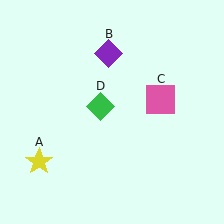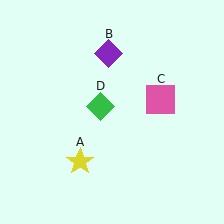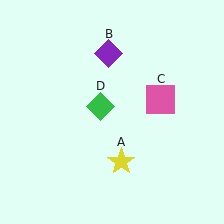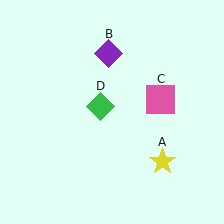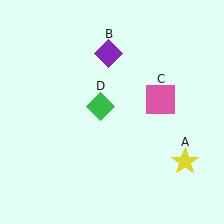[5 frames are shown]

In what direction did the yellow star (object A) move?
The yellow star (object A) moved right.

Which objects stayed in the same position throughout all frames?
Purple diamond (object B) and pink square (object C) and green diamond (object D) remained stationary.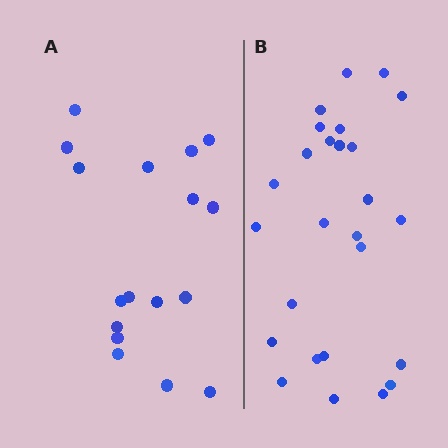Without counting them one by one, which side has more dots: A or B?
Region B (the right region) has more dots.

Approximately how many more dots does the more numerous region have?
Region B has roughly 8 or so more dots than region A.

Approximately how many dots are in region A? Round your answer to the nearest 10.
About 20 dots. (The exact count is 17, which rounds to 20.)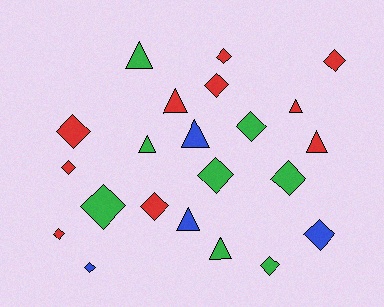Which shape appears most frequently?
Diamond, with 14 objects.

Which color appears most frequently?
Red, with 10 objects.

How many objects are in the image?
There are 22 objects.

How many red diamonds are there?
There are 7 red diamonds.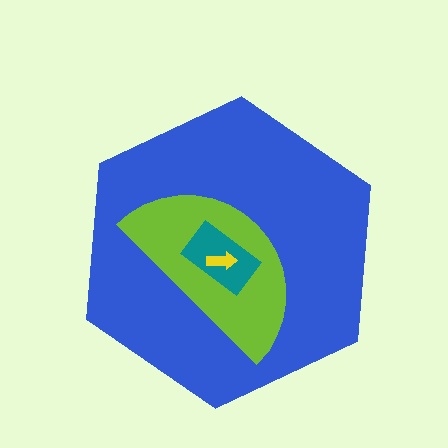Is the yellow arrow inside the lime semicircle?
Yes.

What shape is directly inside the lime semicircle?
The teal rectangle.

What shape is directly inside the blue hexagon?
The lime semicircle.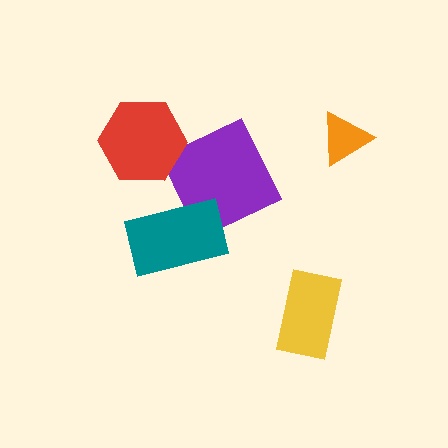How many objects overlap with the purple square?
1 object overlaps with the purple square.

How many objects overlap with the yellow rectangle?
0 objects overlap with the yellow rectangle.